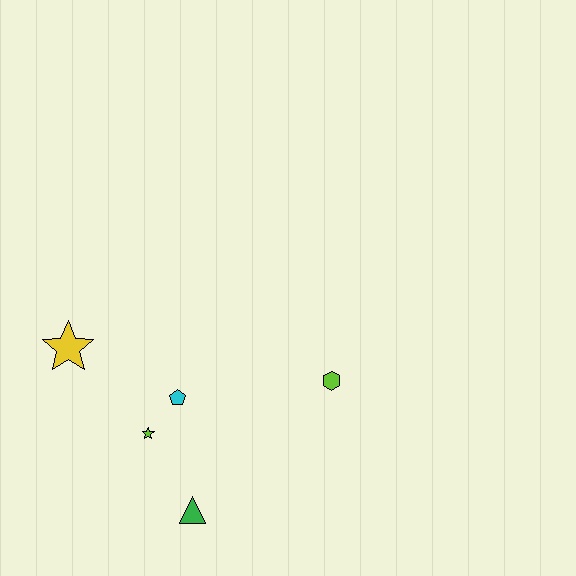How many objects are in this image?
There are 5 objects.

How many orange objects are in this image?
There are no orange objects.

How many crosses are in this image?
There are no crosses.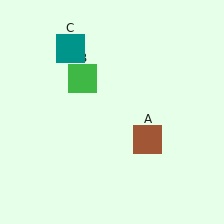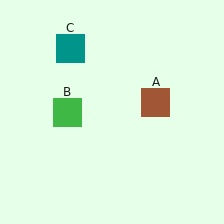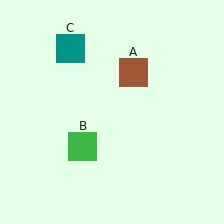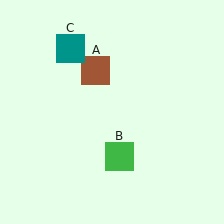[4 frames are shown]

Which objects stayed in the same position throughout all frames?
Teal square (object C) remained stationary.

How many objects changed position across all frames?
2 objects changed position: brown square (object A), green square (object B).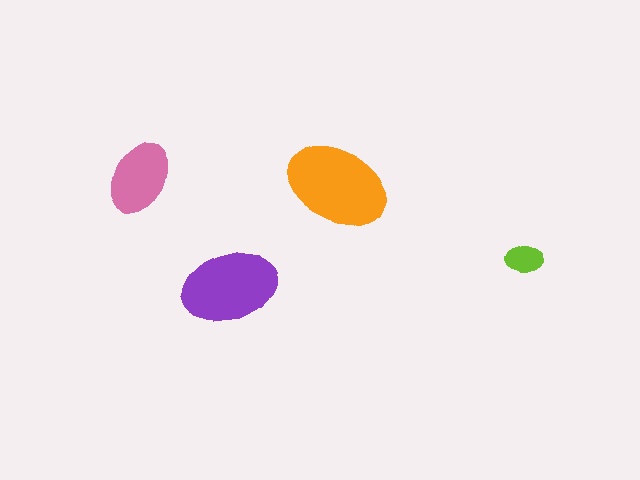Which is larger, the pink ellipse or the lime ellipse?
The pink one.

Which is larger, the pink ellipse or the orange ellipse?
The orange one.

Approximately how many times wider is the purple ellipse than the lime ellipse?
About 2.5 times wider.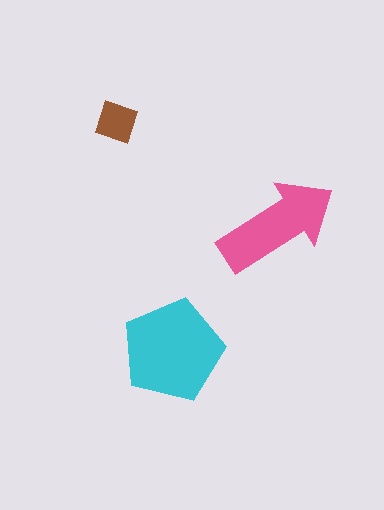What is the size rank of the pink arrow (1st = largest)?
2nd.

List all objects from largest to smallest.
The cyan pentagon, the pink arrow, the brown diamond.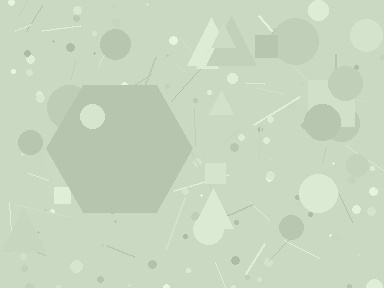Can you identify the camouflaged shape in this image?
The camouflaged shape is a hexagon.